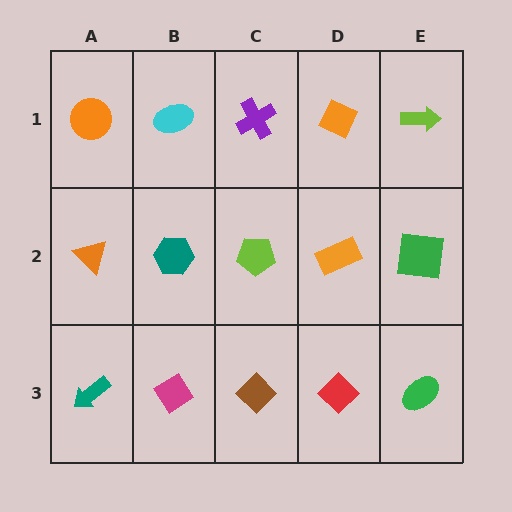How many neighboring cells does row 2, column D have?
4.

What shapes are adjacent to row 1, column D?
An orange rectangle (row 2, column D), a purple cross (row 1, column C), a lime arrow (row 1, column E).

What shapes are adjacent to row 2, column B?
A cyan ellipse (row 1, column B), a magenta diamond (row 3, column B), an orange triangle (row 2, column A), a lime pentagon (row 2, column C).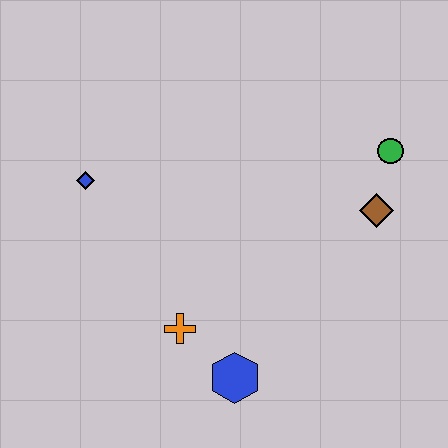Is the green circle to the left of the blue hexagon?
No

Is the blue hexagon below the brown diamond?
Yes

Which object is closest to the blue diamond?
The orange cross is closest to the blue diamond.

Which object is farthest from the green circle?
The blue diamond is farthest from the green circle.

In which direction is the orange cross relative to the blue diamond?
The orange cross is below the blue diamond.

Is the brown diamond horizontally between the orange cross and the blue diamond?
No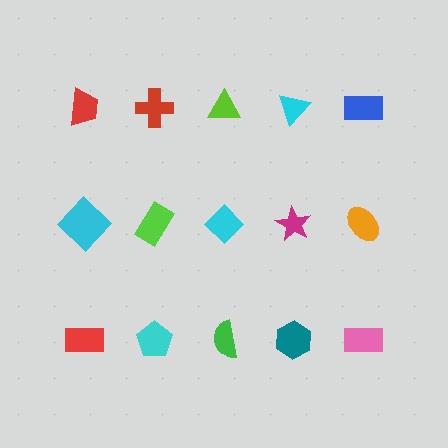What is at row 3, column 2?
A cyan pentagon.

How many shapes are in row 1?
5 shapes.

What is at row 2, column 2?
A lime rectangle.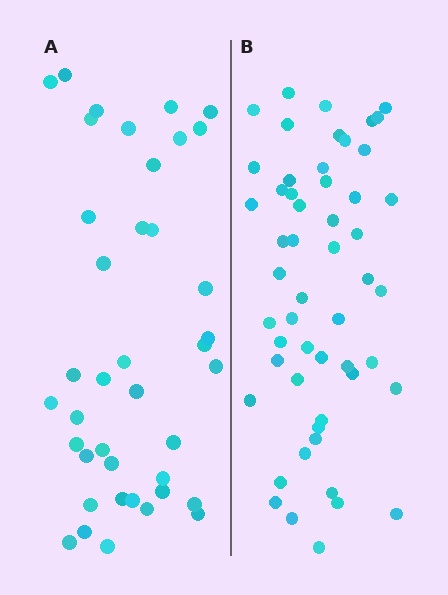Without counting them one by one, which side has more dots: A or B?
Region B (the right region) has more dots.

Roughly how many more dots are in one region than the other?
Region B has approximately 15 more dots than region A.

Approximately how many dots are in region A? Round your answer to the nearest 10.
About 40 dots.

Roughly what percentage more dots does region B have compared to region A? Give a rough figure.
About 30% more.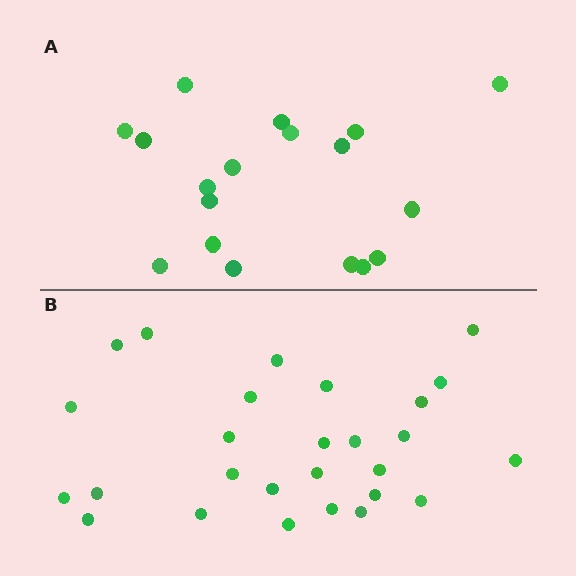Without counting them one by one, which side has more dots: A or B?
Region B (the bottom region) has more dots.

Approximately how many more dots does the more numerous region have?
Region B has roughly 8 or so more dots than region A.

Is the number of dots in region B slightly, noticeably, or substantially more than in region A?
Region B has substantially more. The ratio is roughly 1.5 to 1.